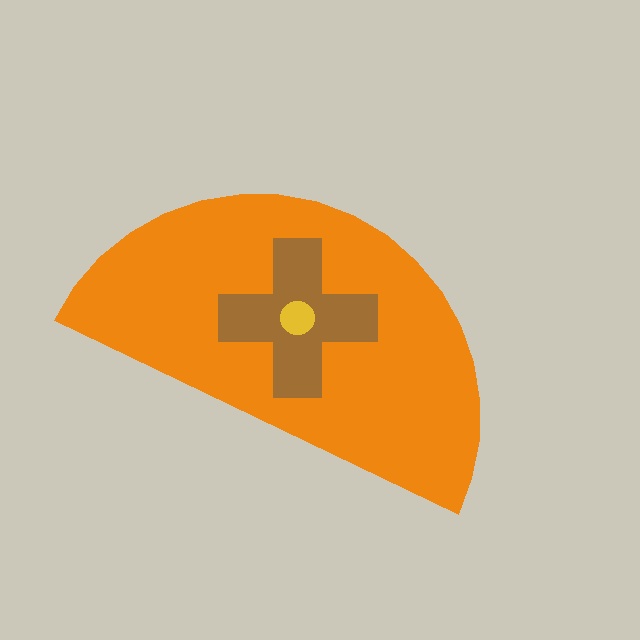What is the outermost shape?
The orange semicircle.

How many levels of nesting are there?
3.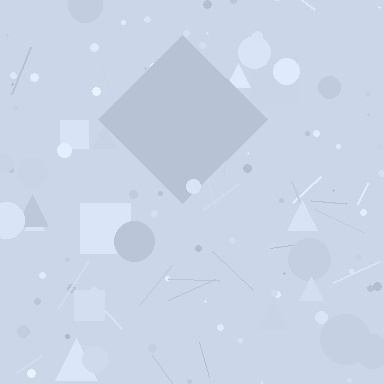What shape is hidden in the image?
A diamond is hidden in the image.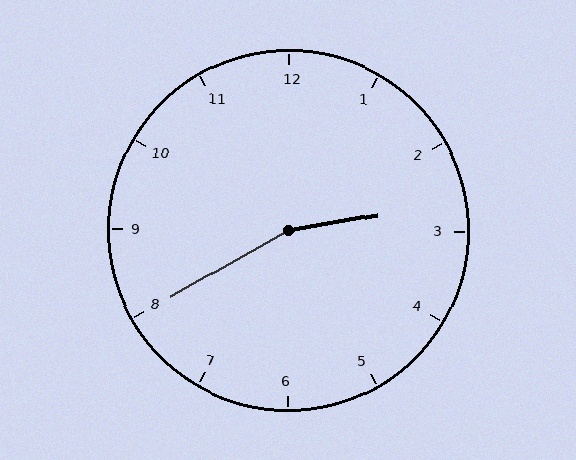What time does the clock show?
2:40.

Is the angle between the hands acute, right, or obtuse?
It is obtuse.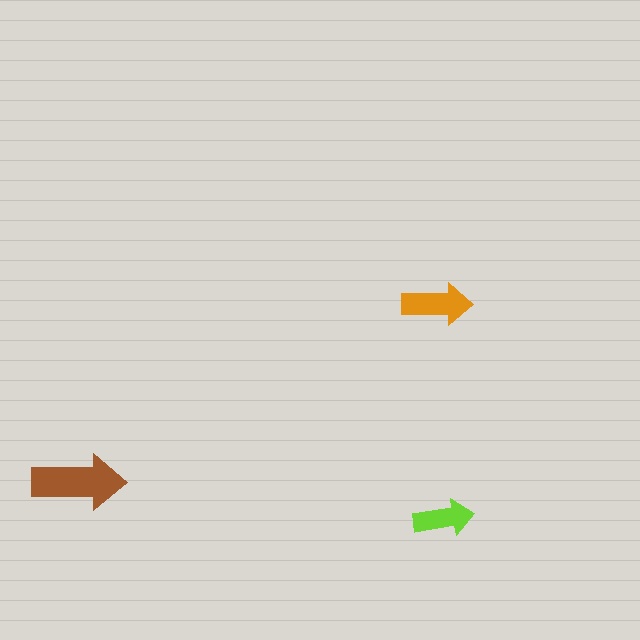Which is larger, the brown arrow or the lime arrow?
The brown one.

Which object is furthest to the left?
The brown arrow is leftmost.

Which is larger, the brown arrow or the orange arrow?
The brown one.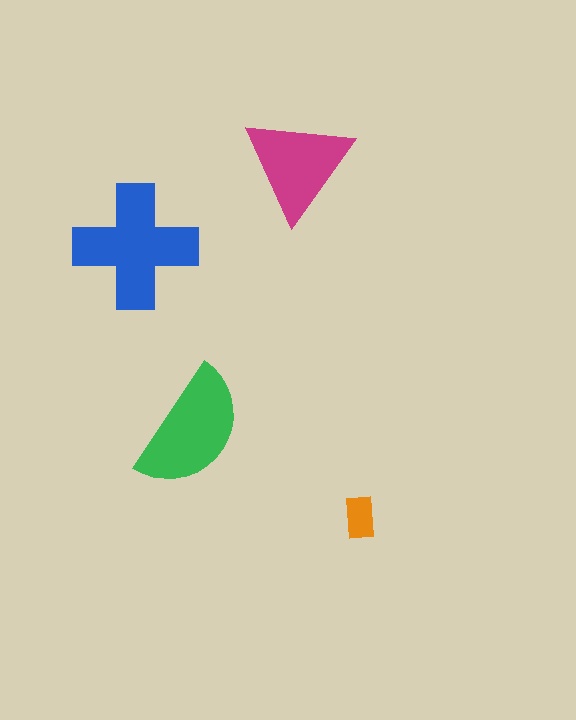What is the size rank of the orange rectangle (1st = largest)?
4th.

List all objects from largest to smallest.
The blue cross, the green semicircle, the magenta triangle, the orange rectangle.